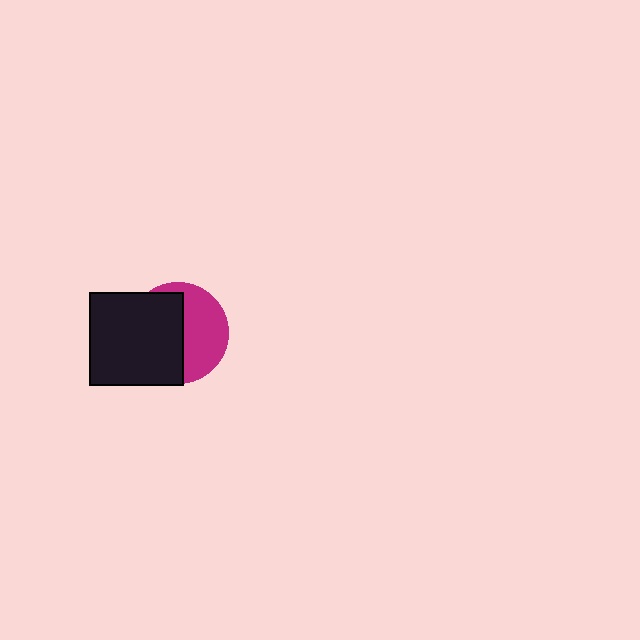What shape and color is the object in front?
The object in front is a black square.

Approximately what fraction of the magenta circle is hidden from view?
Roughly 54% of the magenta circle is hidden behind the black square.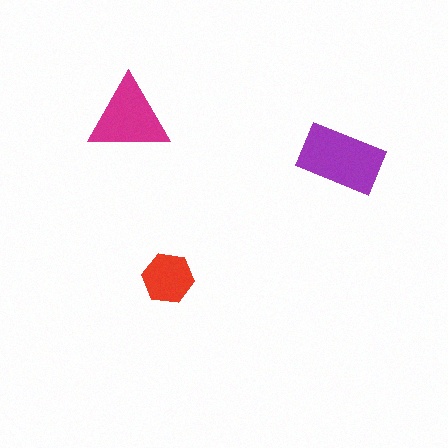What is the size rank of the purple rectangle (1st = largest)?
1st.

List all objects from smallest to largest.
The red hexagon, the magenta triangle, the purple rectangle.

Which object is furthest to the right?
The purple rectangle is rightmost.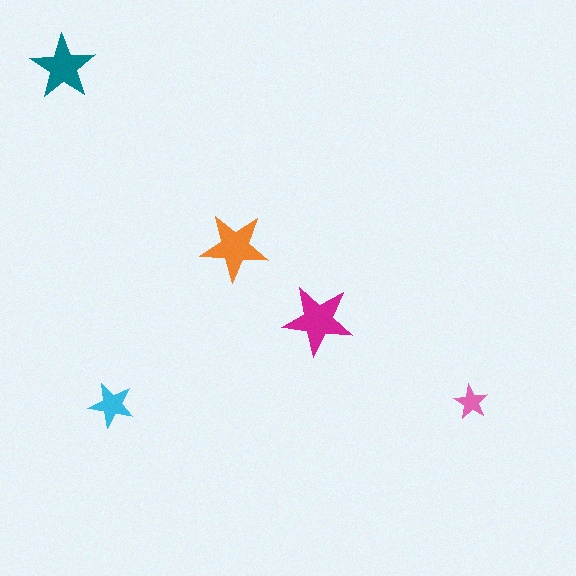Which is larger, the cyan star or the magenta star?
The magenta one.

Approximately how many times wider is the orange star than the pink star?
About 2 times wider.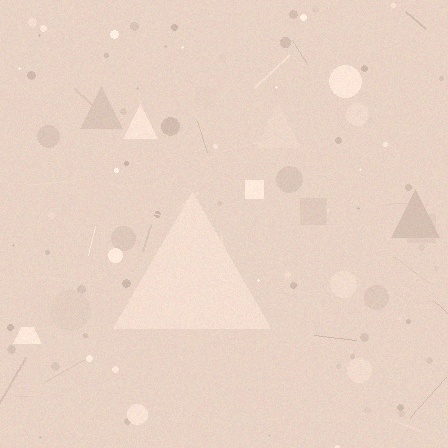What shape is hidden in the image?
A triangle is hidden in the image.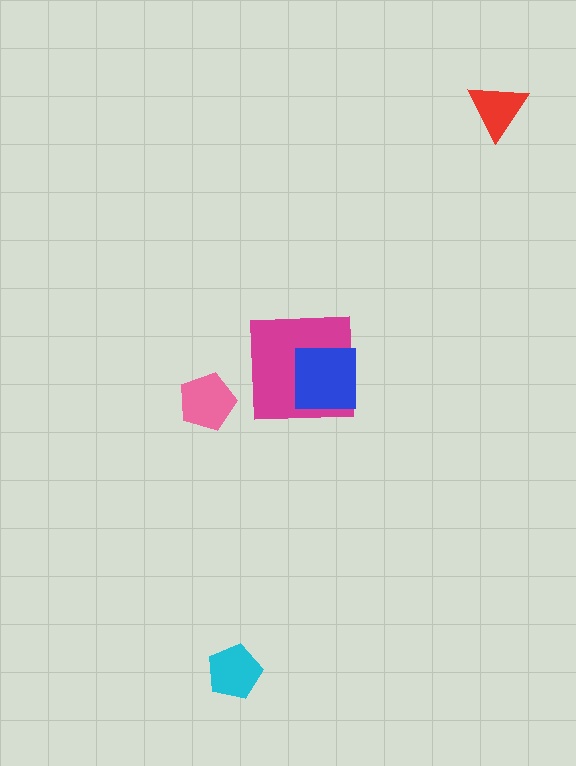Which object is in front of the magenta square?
The blue square is in front of the magenta square.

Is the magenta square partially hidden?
Yes, it is partially covered by another shape.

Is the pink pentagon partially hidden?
No, no other shape covers it.